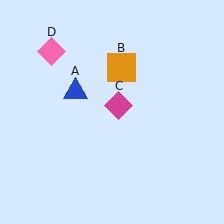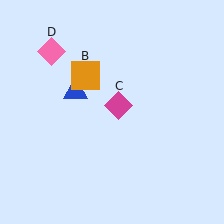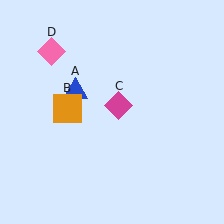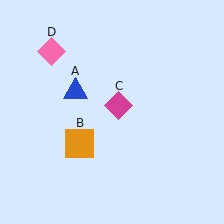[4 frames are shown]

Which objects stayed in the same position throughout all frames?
Blue triangle (object A) and magenta diamond (object C) and pink diamond (object D) remained stationary.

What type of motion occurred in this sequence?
The orange square (object B) rotated counterclockwise around the center of the scene.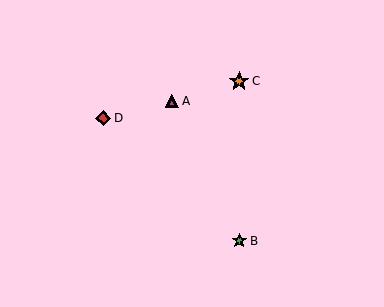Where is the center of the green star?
The center of the green star is at (239, 241).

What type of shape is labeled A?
Shape A is a magenta triangle.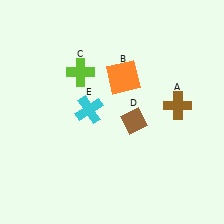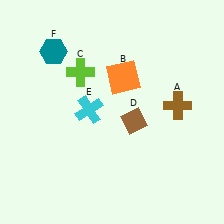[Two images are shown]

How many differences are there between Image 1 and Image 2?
There is 1 difference between the two images.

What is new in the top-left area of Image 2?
A teal hexagon (F) was added in the top-left area of Image 2.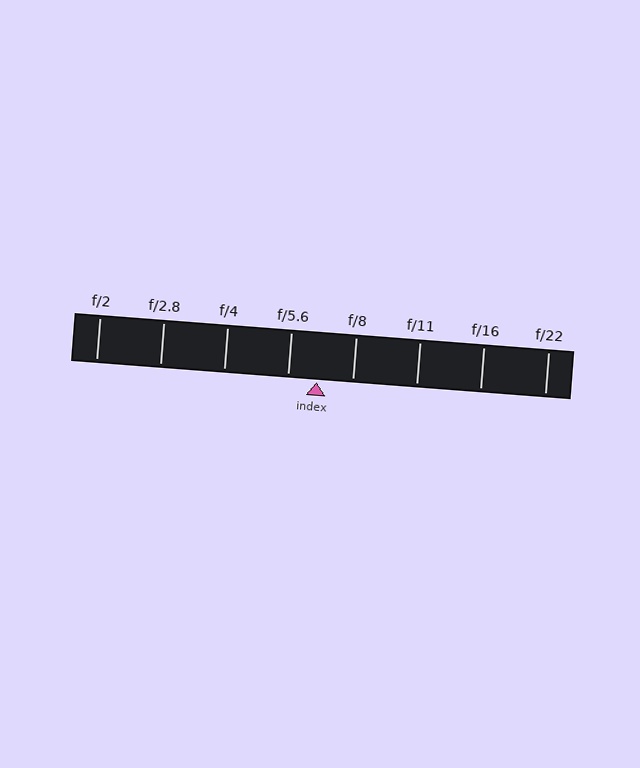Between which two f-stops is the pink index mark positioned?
The index mark is between f/5.6 and f/8.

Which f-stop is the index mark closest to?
The index mark is closest to f/5.6.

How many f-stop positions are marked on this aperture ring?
There are 8 f-stop positions marked.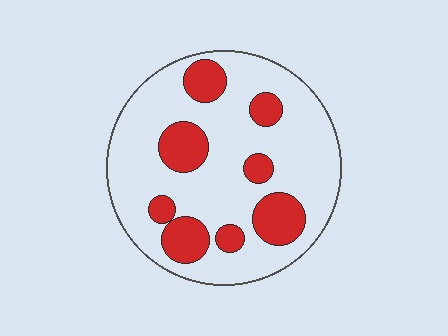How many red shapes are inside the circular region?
8.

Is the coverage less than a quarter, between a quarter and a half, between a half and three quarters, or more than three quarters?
Less than a quarter.